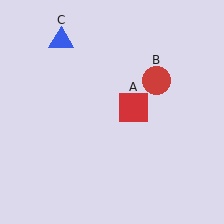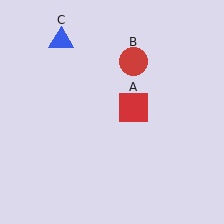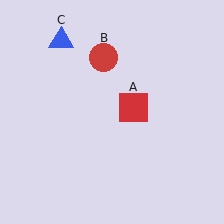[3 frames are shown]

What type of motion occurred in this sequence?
The red circle (object B) rotated counterclockwise around the center of the scene.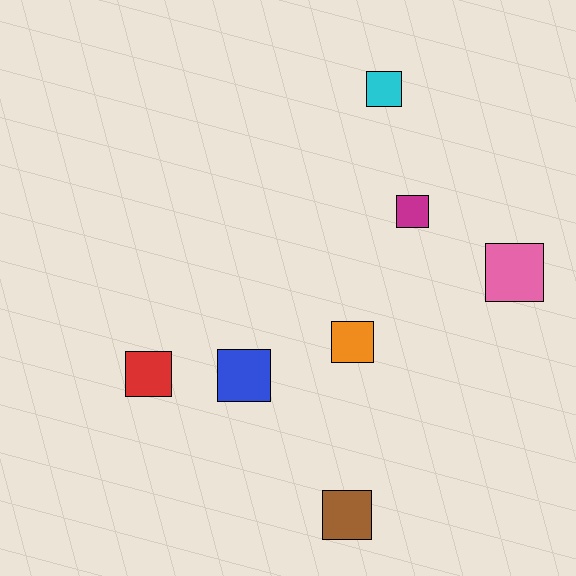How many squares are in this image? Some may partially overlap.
There are 7 squares.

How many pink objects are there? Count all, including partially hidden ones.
There is 1 pink object.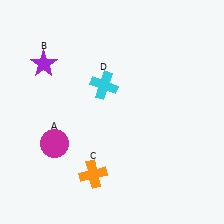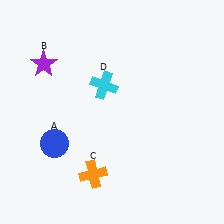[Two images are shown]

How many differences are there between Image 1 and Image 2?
There is 1 difference between the two images.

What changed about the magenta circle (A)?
In Image 1, A is magenta. In Image 2, it changed to blue.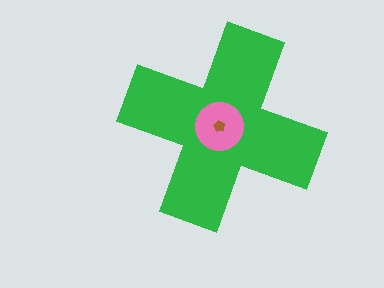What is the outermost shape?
The green cross.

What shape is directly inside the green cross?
The pink circle.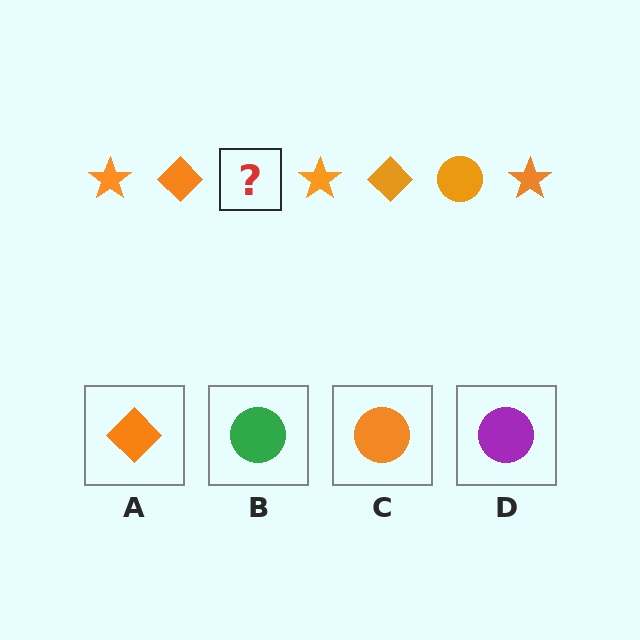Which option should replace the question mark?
Option C.